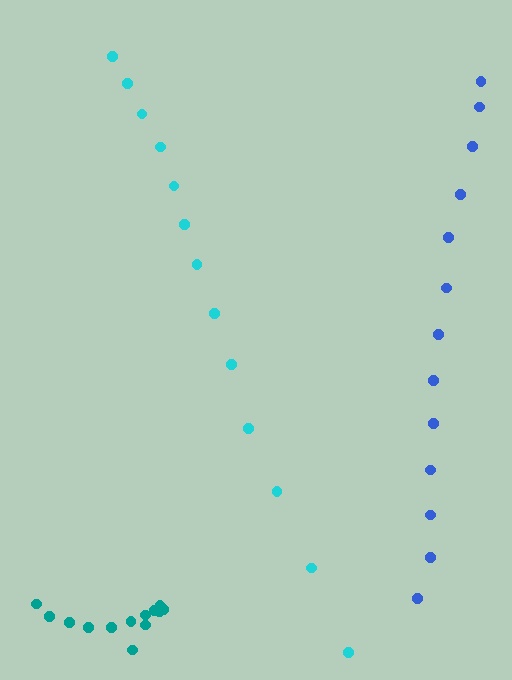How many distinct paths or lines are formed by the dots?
There are 3 distinct paths.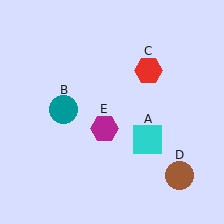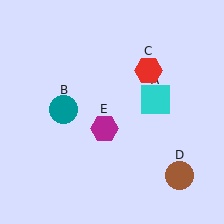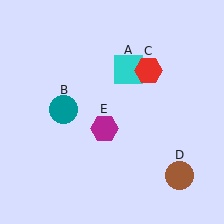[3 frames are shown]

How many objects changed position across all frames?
1 object changed position: cyan square (object A).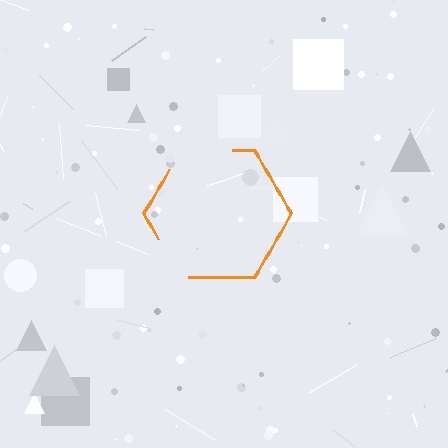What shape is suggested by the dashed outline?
The dashed outline suggests a hexagon.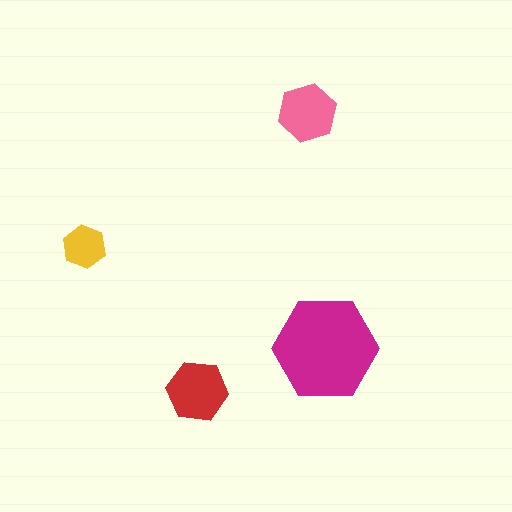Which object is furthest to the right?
The magenta hexagon is rightmost.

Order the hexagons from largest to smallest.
the magenta one, the red one, the pink one, the yellow one.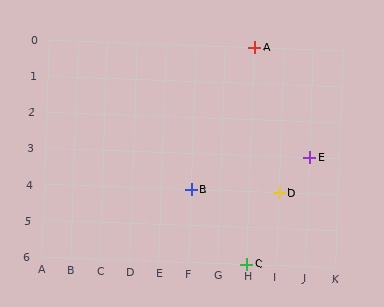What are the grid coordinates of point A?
Point A is at grid coordinates (H, 0).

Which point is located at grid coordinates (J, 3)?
Point E is at (J, 3).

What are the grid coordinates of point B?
Point B is at grid coordinates (F, 4).